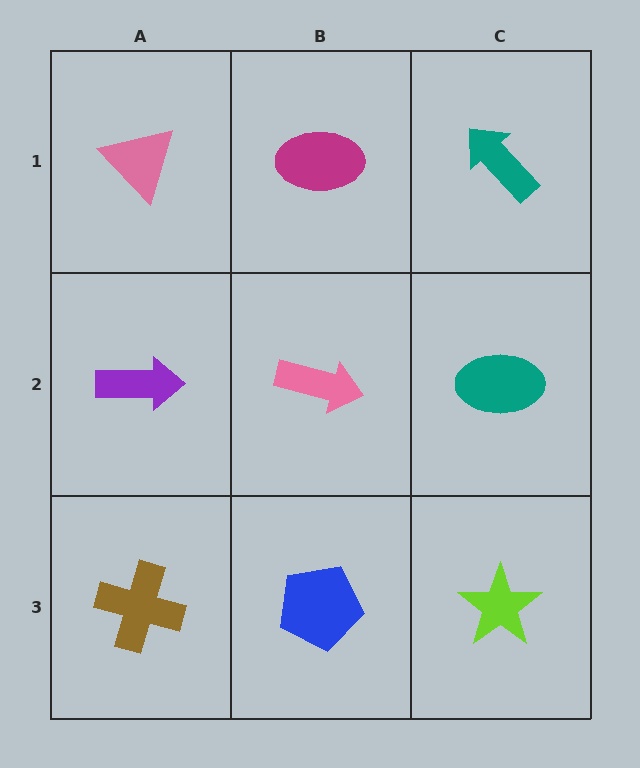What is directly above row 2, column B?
A magenta ellipse.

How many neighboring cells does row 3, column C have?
2.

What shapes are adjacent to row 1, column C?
A teal ellipse (row 2, column C), a magenta ellipse (row 1, column B).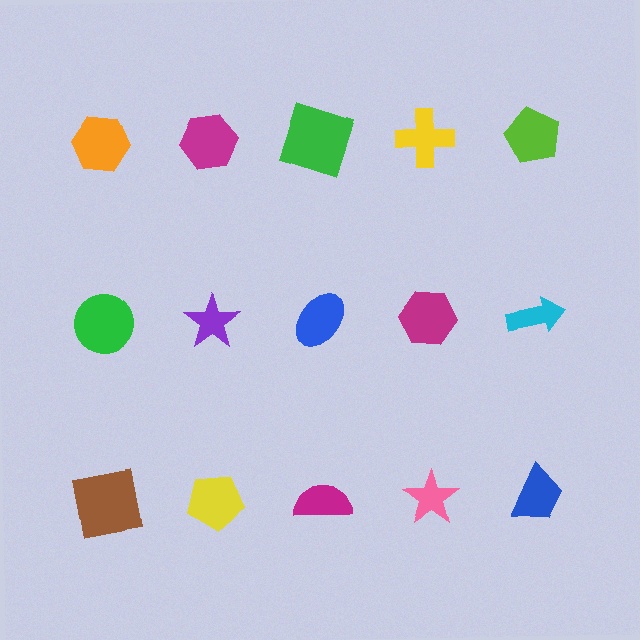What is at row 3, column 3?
A magenta semicircle.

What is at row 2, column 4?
A magenta hexagon.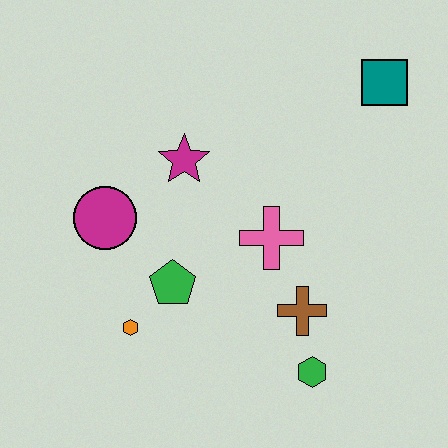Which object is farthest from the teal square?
The orange hexagon is farthest from the teal square.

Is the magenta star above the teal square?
No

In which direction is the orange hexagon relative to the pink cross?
The orange hexagon is to the left of the pink cross.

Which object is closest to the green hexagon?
The brown cross is closest to the green hexagon.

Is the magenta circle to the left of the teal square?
Yes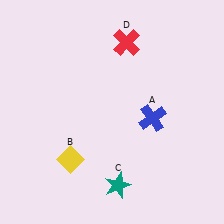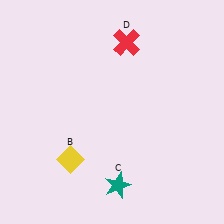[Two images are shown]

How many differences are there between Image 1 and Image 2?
There is 1 difference between the two images.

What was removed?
The blue cross (A) was removed in Image 2.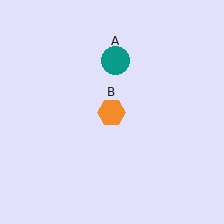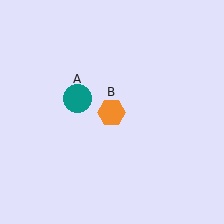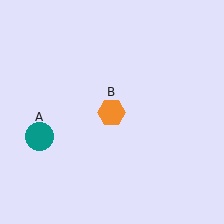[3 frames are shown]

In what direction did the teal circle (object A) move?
The teal circle (object A) moved down and to the left.